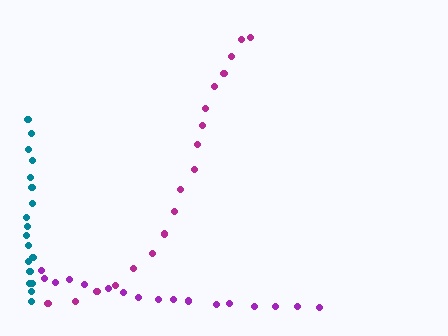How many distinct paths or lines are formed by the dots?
There are 3 distinct paths.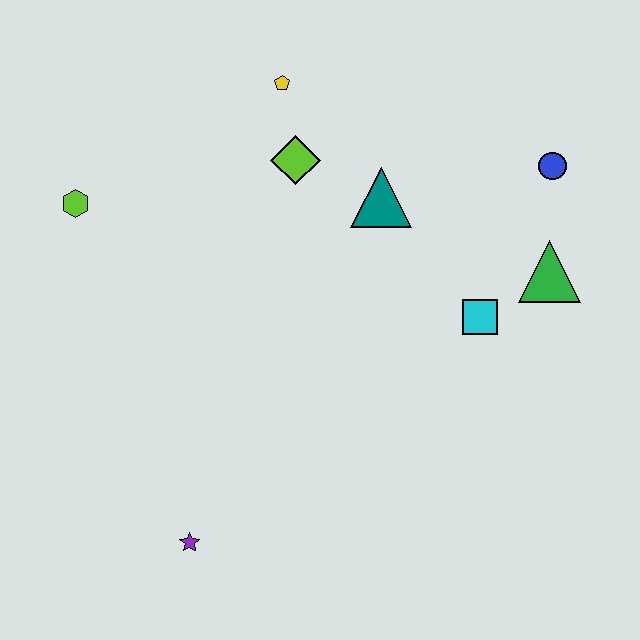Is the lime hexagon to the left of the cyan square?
Yes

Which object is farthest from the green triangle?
The lime hexagon is farthest from the green triangle.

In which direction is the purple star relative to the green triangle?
The purple star is to the left of the green triangle.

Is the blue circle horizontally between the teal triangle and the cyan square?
No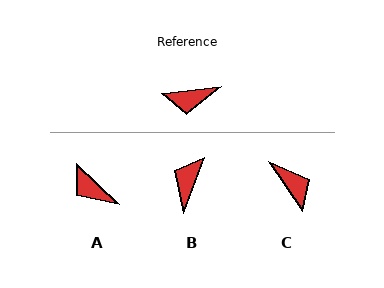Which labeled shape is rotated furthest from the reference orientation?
B, about 117 degrees away.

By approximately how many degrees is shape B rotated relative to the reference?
Approximately 117 degrees clockwise.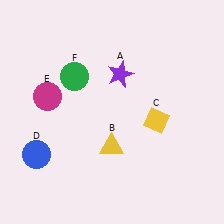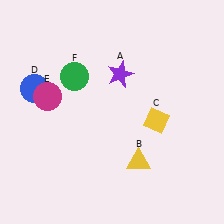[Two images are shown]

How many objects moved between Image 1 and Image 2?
2 objects moved between the two images.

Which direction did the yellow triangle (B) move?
The yellow triangle (B) moved right.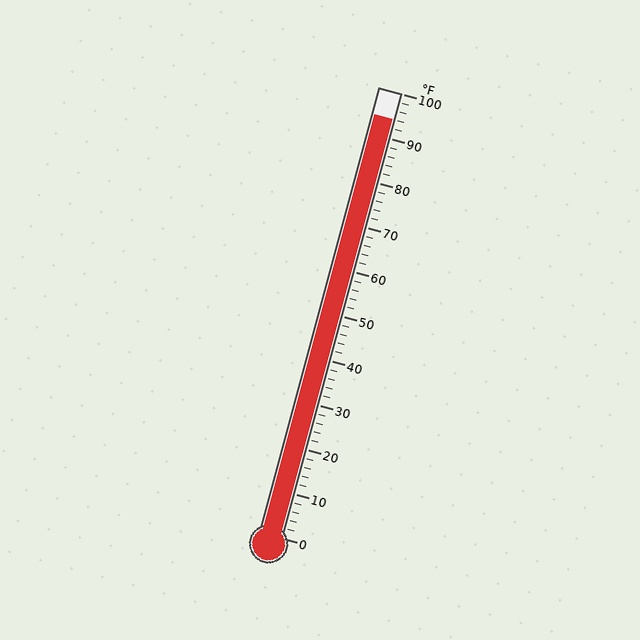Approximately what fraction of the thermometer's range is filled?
The thermometer is filled to approximately 95% of its range.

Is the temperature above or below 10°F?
The temperature is above 10°F.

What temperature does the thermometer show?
The thermometer shows approximately 94°F.